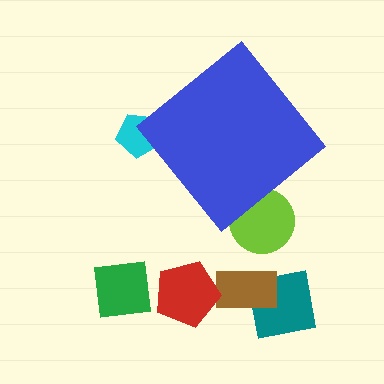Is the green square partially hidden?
No, the green square is fully visible.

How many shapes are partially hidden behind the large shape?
2 shapes are partially hidden.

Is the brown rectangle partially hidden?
No, the brown rectangle is fully visible.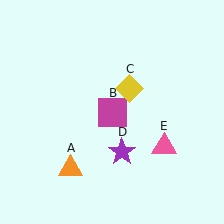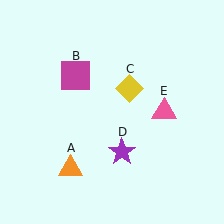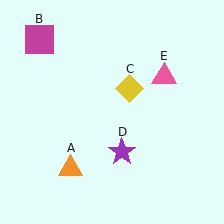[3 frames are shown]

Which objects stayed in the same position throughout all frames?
Orange triangle (object A) and yellow diamond (object C) and purple star (object D) remained stationary.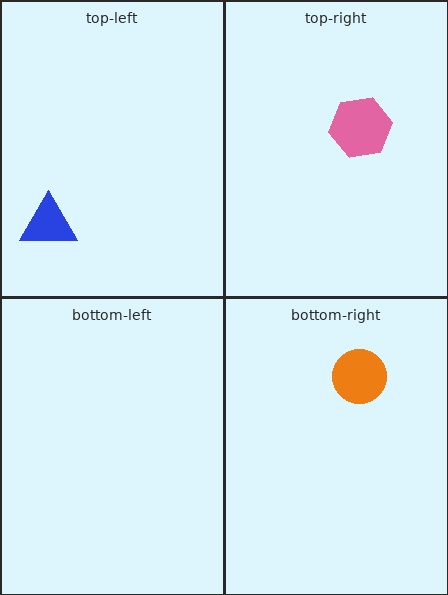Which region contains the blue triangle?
The top-left region.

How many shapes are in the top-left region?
1.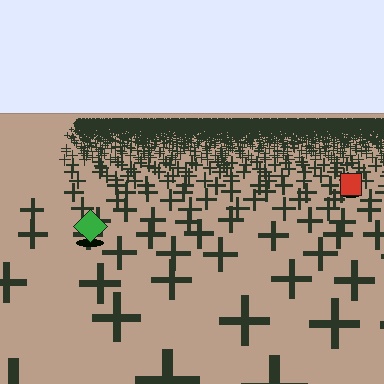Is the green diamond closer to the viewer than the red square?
Yes. The green diamond is closer — you can tell from the texture gradient: the ground texture is coarser near it.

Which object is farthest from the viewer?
The red square is farthest from the viewer. It appears smaller and the ground texture around it is denser.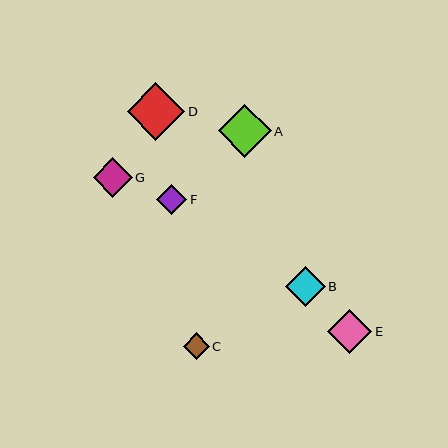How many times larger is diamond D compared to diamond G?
Diamond D is approximately 1.5 times the size of diamond G.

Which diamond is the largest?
Diamond D is the largest with a size of approximately 57 pixels.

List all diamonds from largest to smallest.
From largest to smallest: D, A, E, B, G, F, C.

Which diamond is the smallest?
Diamond C is the smallest with a size of approximately 26 pixels.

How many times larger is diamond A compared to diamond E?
Diamond A is approximately 1.2 times the size of diamond E.